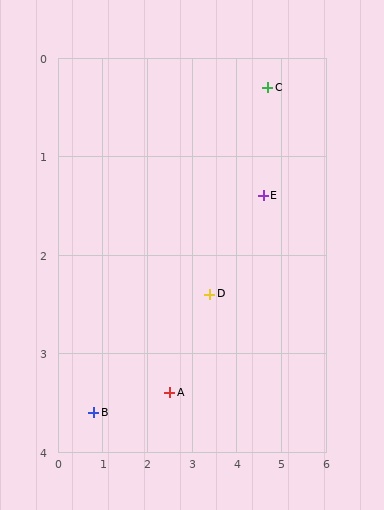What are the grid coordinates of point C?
Point C is at approximately (4.7, 0.3).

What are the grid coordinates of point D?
Point D is at approximately (3.4, 2.4).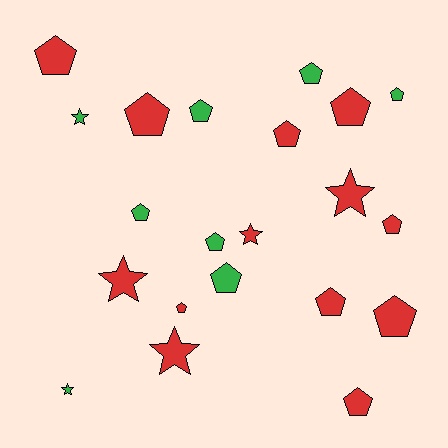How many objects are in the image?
There are 21 objects.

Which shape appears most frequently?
Pentagon, with 15 objects.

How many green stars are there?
There are 2 green stars.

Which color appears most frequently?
Red, with 13 objects.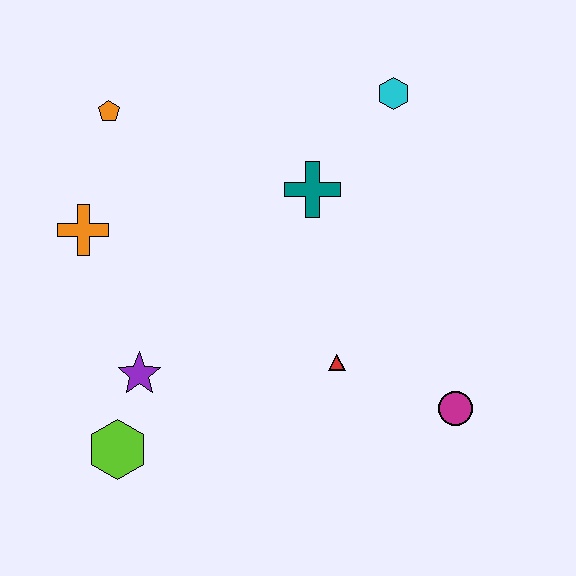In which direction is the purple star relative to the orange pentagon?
The purple star is below the orange pentagon.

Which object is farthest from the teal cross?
The lime hexagon is farthest from the teal cross.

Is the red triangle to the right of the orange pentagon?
Yes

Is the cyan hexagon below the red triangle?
No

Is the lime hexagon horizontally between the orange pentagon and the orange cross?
No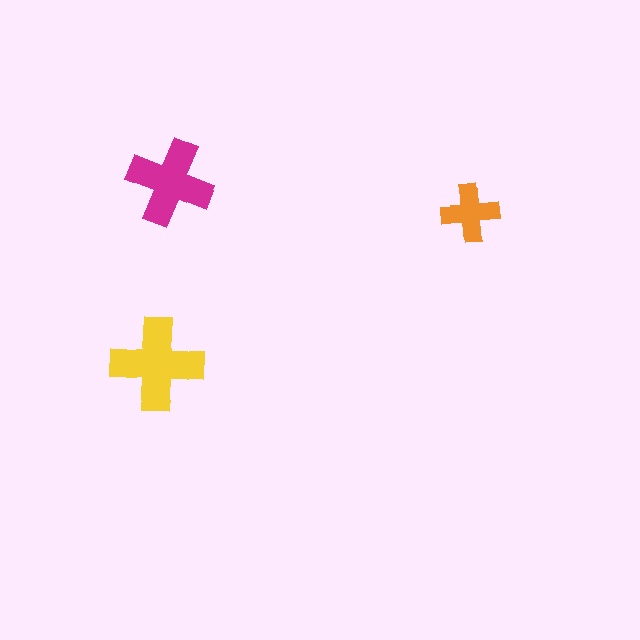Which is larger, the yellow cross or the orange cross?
The yellow one.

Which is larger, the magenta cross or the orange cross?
The magenta one.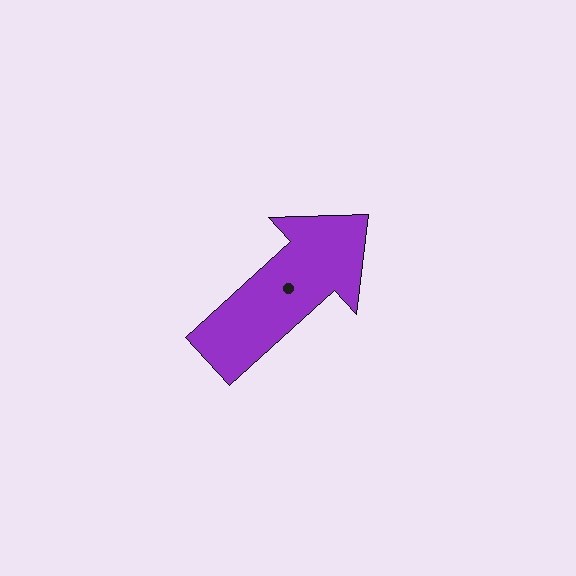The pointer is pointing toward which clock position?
Roughly 2 o'clock.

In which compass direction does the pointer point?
Northeast.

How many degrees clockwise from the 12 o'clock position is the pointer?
Approximately 48 degrees.